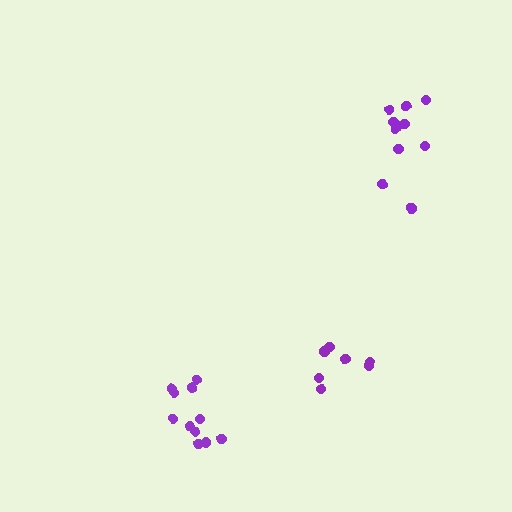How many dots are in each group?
Group 1: 11 dots, Group 2: 11 dots, Group 3: 7 dots (29 total).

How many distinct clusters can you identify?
There are 3 distinct clusters.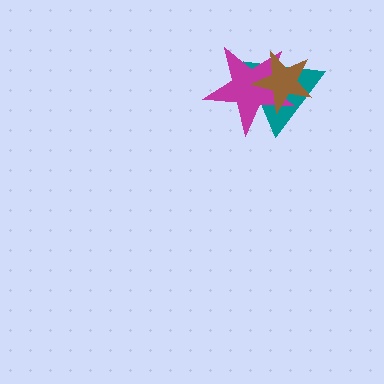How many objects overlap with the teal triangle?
2 objects overlap with the teal triangle.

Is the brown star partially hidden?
No, no other shape covers it.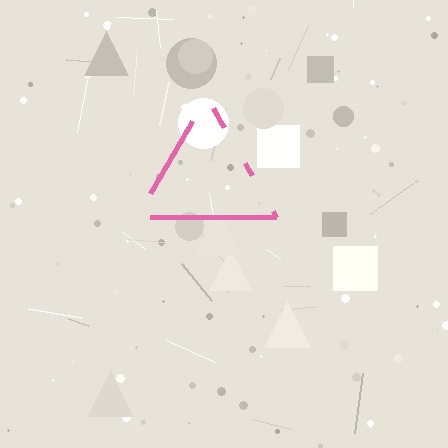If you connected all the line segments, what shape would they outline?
They would outline a triangle.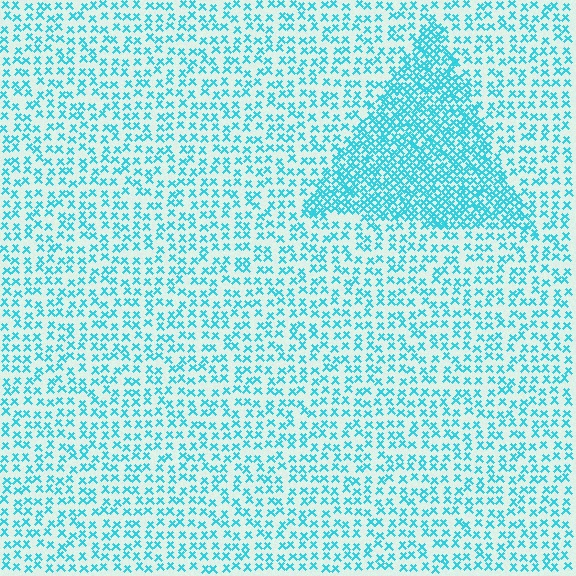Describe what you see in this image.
The image contains small cyan elements arranged at two different densities. A triangle-shaped region is visible where the elements are more densely packed than the surrounding area.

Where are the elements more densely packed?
The elements are more densely packed inside the triangle boundary.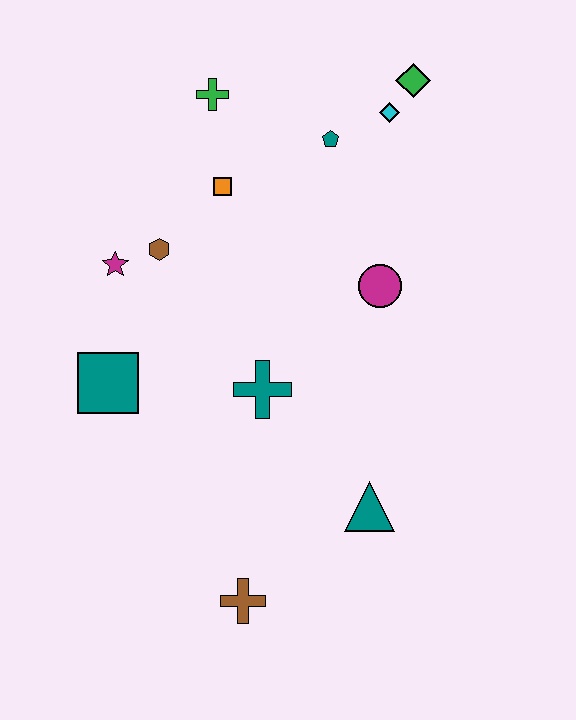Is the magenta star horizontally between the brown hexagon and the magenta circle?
No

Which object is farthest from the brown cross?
The green diamond is farthest from the brown cross.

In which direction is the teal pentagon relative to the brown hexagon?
The teal pentagon is to the right of the brown hexagon.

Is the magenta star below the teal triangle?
No